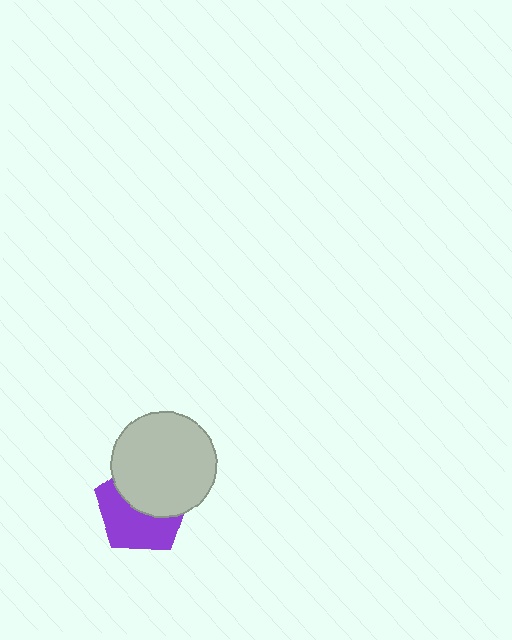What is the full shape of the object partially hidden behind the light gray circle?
The partially hidden object is a purple pentagon.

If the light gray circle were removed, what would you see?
You would see the complete purple pentagon.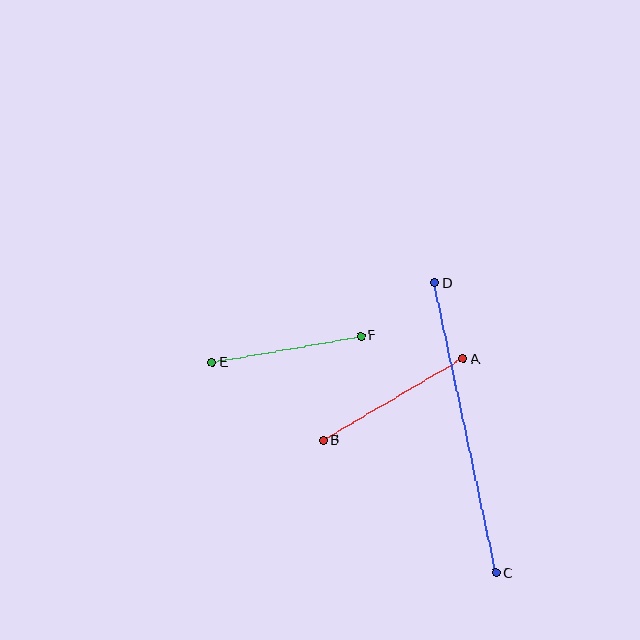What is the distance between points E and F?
The distance is approximately 151 pixels.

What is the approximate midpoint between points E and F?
The midpoint is at approximately (287, 349) pixels.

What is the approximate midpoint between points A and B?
The midpoint is at approximately (393, 400) pixels.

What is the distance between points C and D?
The distance is approximately 297 pixels.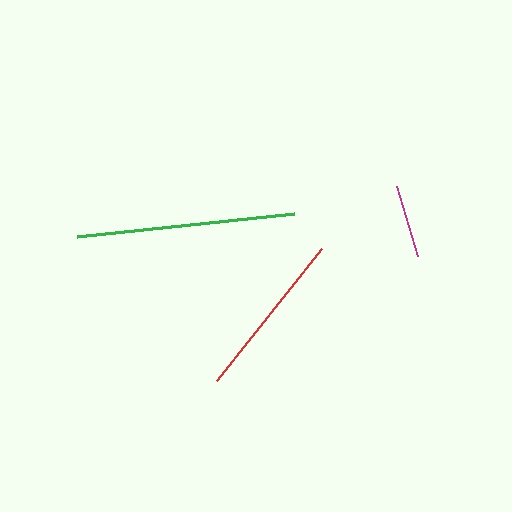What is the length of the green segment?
The green segment is approximately 218 pixels long.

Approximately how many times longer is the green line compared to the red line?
The green line is approximately 1.3 times the length of the red line.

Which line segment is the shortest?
The magenta line is the shortest at approximately 73 pixels.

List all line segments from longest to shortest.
From longest to shortest: green, red, magenta.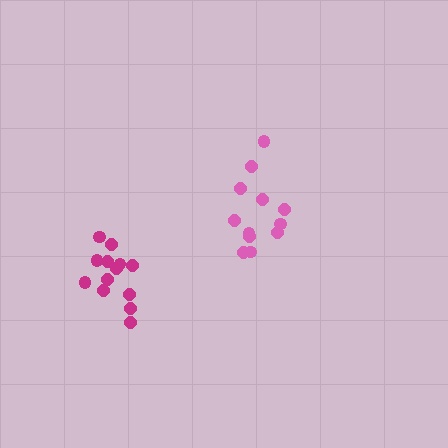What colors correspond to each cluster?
The clusters are colored: magenta, pink.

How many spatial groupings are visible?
There are 2 spatial groupings.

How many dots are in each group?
Group 1: 13 dots, Group 2: 12 dots (25 total).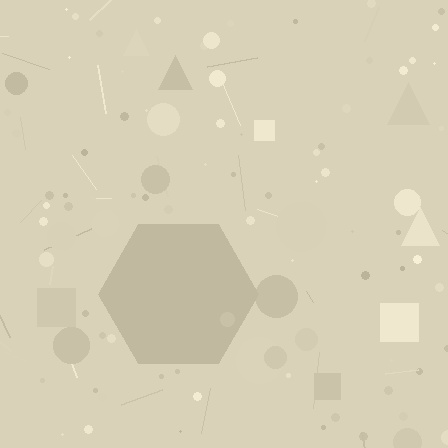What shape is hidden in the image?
A hexagon is hidden in the image.